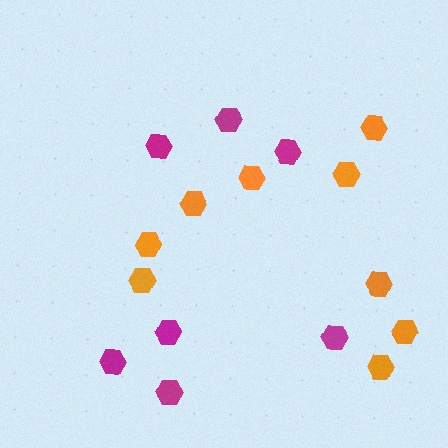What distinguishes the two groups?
There are 2 groups: one group of orange hexagons (9) and one group of magenta hexagons (7).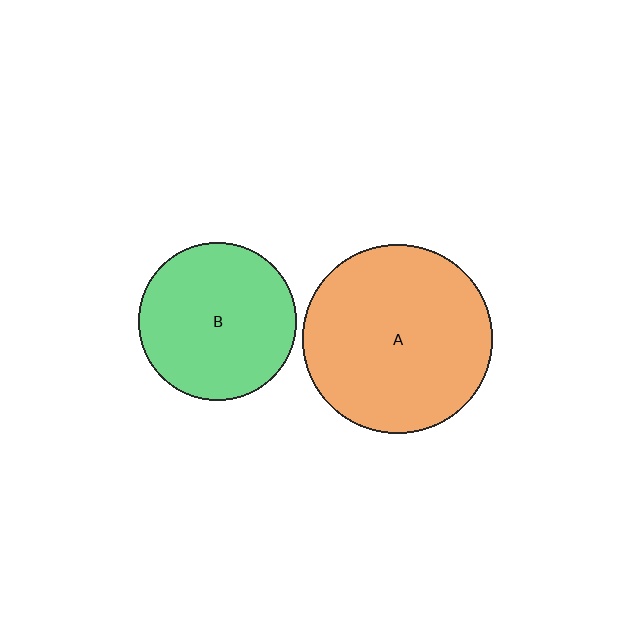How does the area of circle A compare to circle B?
Approximately 1.4 times.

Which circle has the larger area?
Circle A (orange).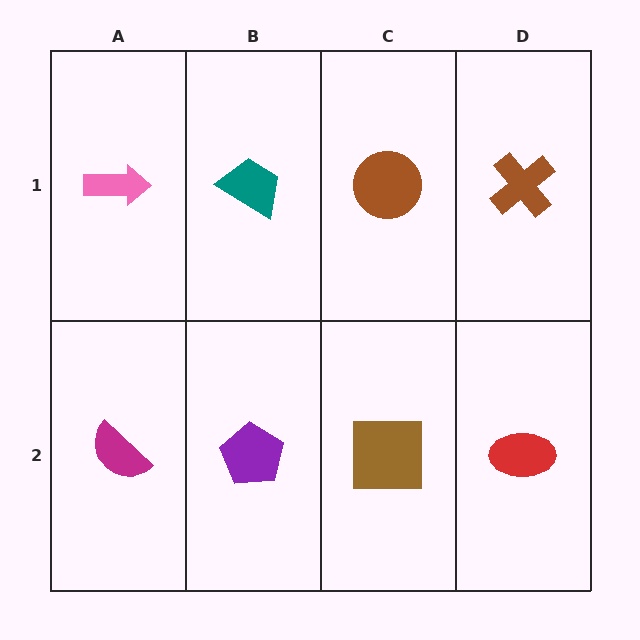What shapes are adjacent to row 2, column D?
A brown cross (row 1, column D), a brown square (row 2, column C).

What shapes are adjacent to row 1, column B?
A purple pentagon (row 2, column B), a pink arrow (row 1, column A), a brown circle (row 1, column C).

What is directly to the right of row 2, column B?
A brown square.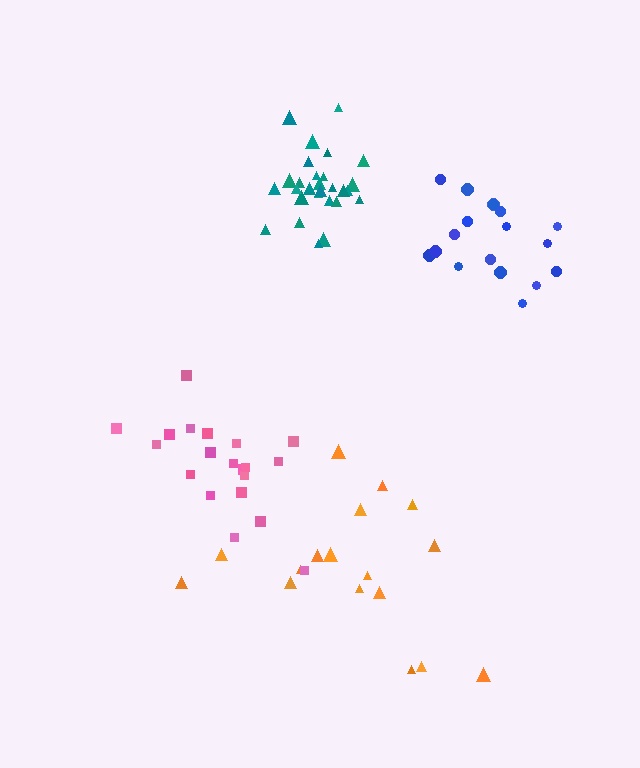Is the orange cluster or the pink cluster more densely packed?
Pink.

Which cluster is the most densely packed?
Teal.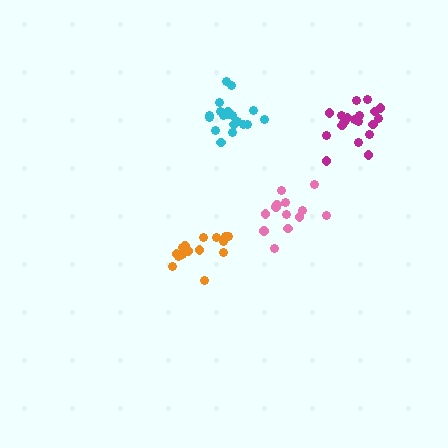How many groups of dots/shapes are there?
There are 4 groups.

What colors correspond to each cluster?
The clusters are colored: orange, cyan, pink, magenta.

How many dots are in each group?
Group 1: 15 dots, Group 2: 19 dots, Group 3: 13 dots, Group 4: 19 dots (66 total).